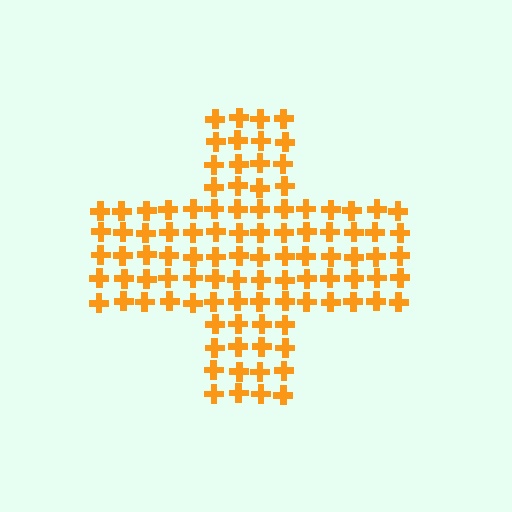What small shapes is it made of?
It is made of small crosses.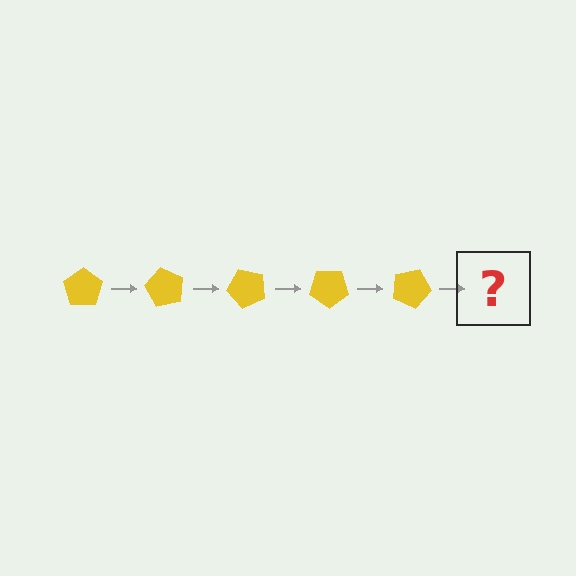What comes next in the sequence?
The next element should be a yellow pentagon rotated 300 degrees.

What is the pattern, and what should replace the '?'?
The pattern is that the pentagon rotates 60 degrees each step. The '?' should be a yellow pentagon rotated 300 degrees.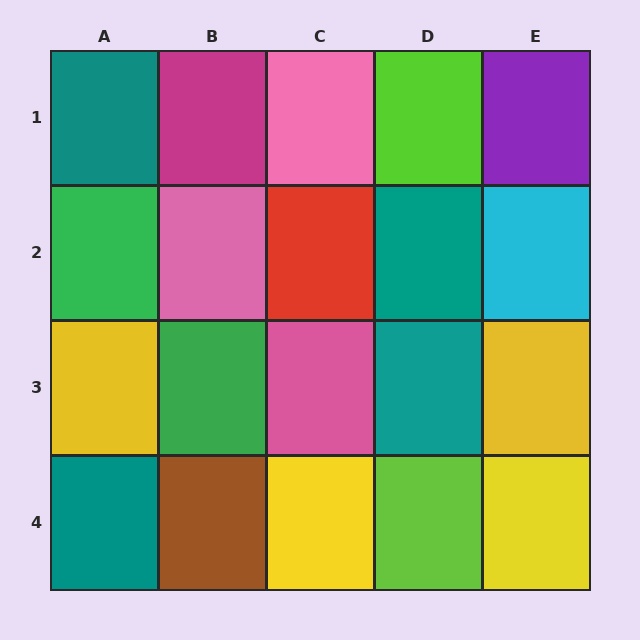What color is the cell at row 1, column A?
Teal.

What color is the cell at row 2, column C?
Red.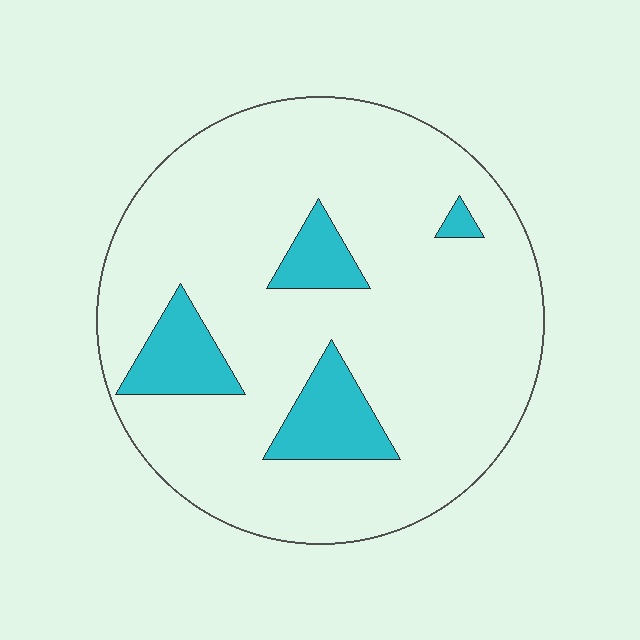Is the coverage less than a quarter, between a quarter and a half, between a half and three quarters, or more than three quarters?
Less than a quarter.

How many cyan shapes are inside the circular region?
4.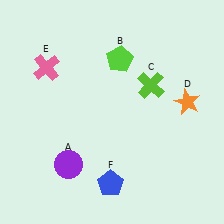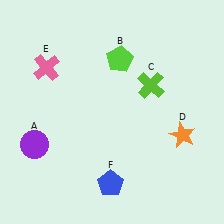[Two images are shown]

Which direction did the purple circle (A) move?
The purple circle (A) moved left.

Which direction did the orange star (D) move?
The orange star (D) moved down.